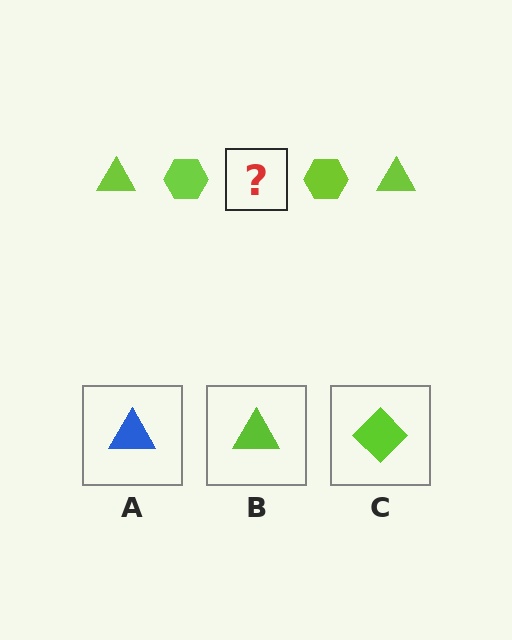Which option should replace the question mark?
Option B.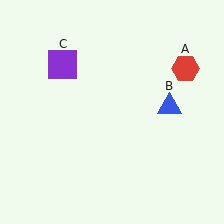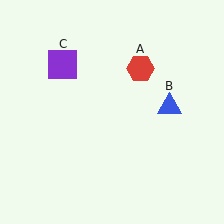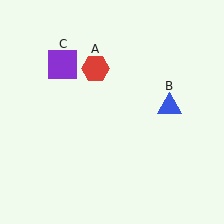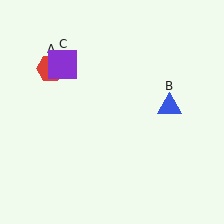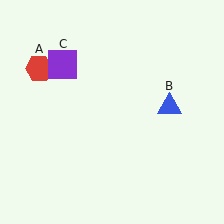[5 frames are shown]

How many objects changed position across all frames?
1 object changed position: red hexagon (object A).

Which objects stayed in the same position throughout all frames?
Blue triangle (object B) and purple square (object C) remained stationary.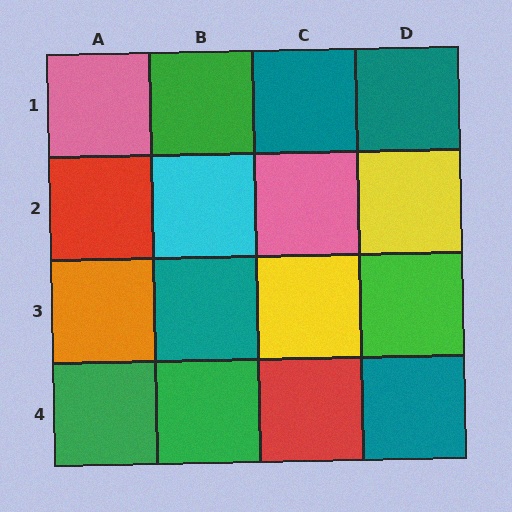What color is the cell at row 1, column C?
Teal.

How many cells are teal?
4 cells are teal.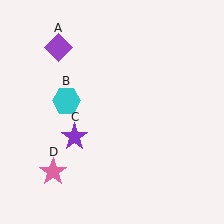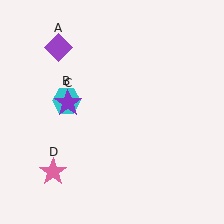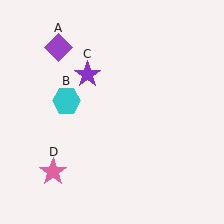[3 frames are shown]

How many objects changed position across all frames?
1 object changed position: purple star (object C).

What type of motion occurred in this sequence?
The purple star (object C) rotated clockwise around the center of the scene.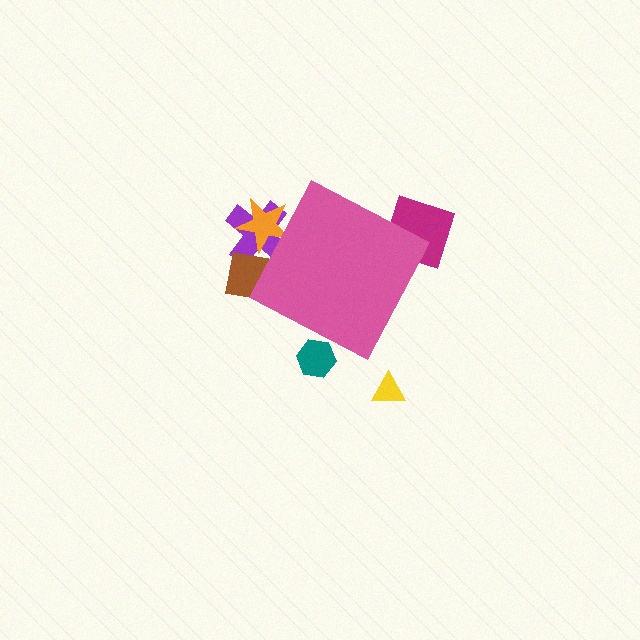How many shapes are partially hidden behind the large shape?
5 shapes are partially hidden.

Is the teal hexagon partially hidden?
Yes, the teal hexagon is partially hidden behind the pink diamond.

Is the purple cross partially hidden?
Yes, the purple cross is partially hidden behind the pink diamond.